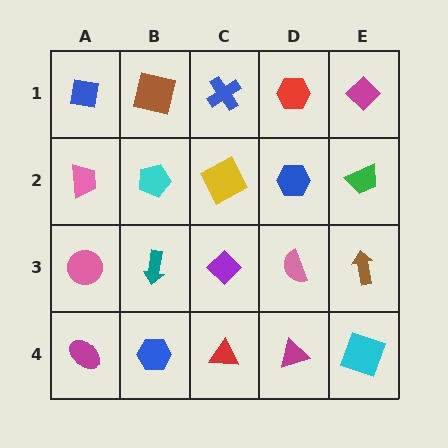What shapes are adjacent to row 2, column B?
A brown square (row 1, column B), a teal arrow (row 3, column B), a pink trapezoid (row 2, column A), a yellow square (row 2, column C).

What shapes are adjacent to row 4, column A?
A pink circle (row 3, column A), a blue hexagon (row 4, column B).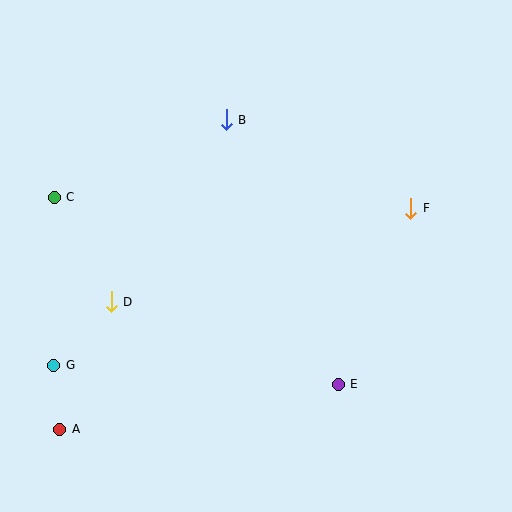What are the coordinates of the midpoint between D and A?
The midpoint between D and A is at (85, 366).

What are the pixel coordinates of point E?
Point E is at (338, 384).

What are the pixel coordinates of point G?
Point G is at (54, 365).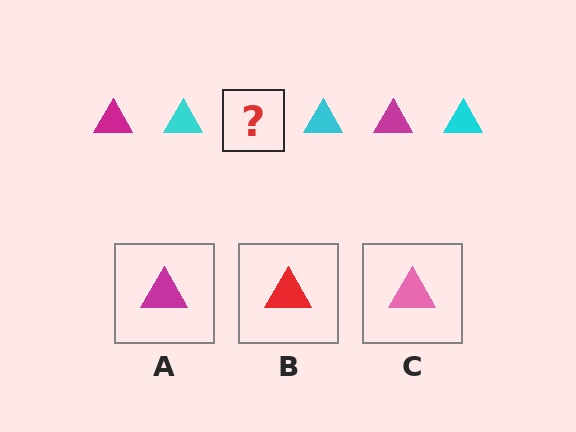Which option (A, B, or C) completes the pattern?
A.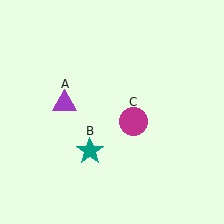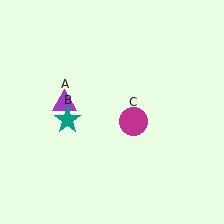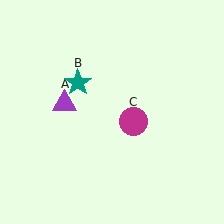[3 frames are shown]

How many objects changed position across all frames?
1 object changed position: teal star (object B).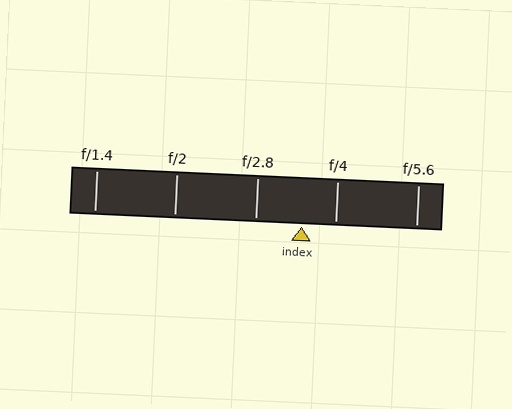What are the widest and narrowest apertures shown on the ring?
The widest aperture shown is f/1.4 and the narrowest is f/5.6.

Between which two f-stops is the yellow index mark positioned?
The index mark is between f/2.8 and f/4.